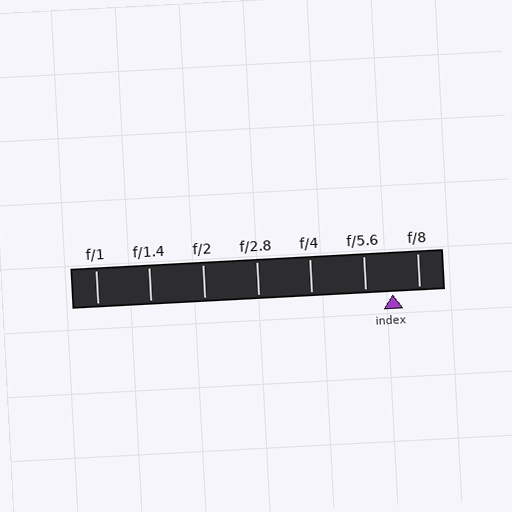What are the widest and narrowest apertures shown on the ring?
The widest aperture shown is f/1 and the narrowest is f/8.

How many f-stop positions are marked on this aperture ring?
There are 7 f-stop positions marked.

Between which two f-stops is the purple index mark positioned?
The index mark is between f/5.6 and f/8.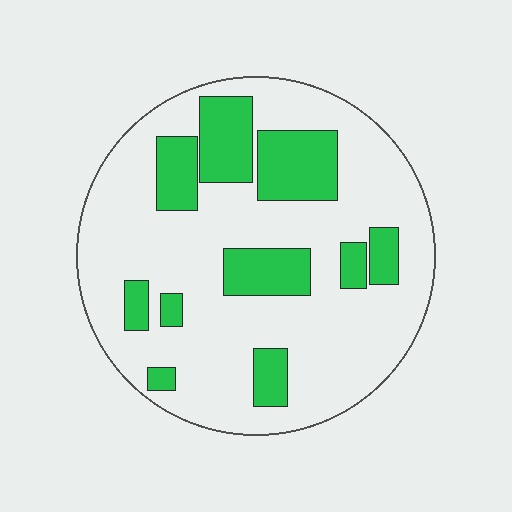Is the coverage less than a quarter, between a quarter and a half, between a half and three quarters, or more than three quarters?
Between a quarter and a half.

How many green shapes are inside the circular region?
10.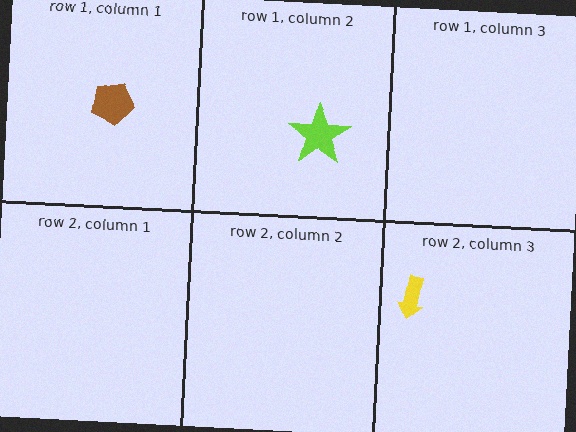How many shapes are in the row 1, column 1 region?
1.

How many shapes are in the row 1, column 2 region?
1.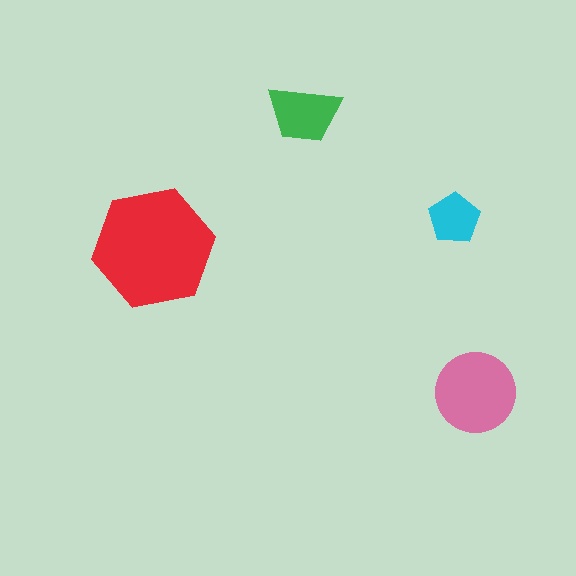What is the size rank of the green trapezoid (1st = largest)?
3rd.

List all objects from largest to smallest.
The red hexagon, the pink circle, the green trapezoid, the cyan pentagon.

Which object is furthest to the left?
The red hexagon is leftmost.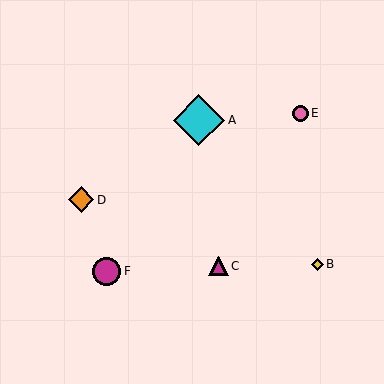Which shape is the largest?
The cyan diamond (labeled A) is the largest.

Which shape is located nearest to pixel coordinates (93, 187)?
The orange diamond (labeled D) at (81, 200) is nearest to that location.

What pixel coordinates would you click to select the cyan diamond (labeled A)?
Click at (199, 120) to select the cyan diamond A.